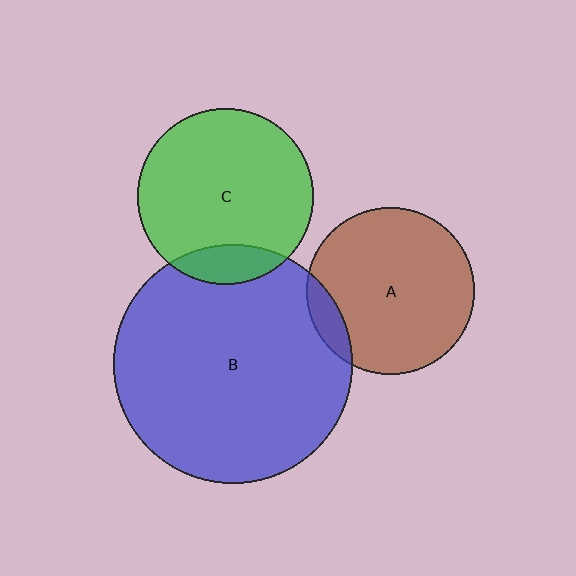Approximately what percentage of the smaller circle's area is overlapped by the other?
Approximately 10%.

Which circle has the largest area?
Circle B (blue).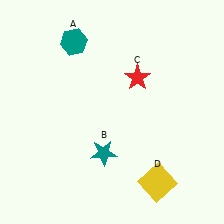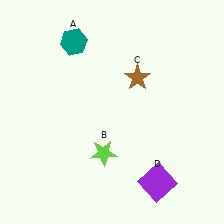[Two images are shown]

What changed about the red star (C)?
In Image 1, C is red. In Image 2, it changed to brown.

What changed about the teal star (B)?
In Image 1, B is teal. In Image 2, it changed to lime.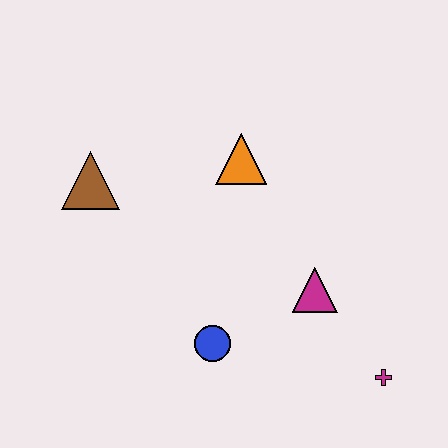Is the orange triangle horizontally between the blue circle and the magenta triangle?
Yes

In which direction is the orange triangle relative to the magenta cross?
The orange triangle is above the magenta cross.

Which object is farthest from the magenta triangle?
The brown triangle is farthest from the magenta triangle.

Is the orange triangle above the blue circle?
Yes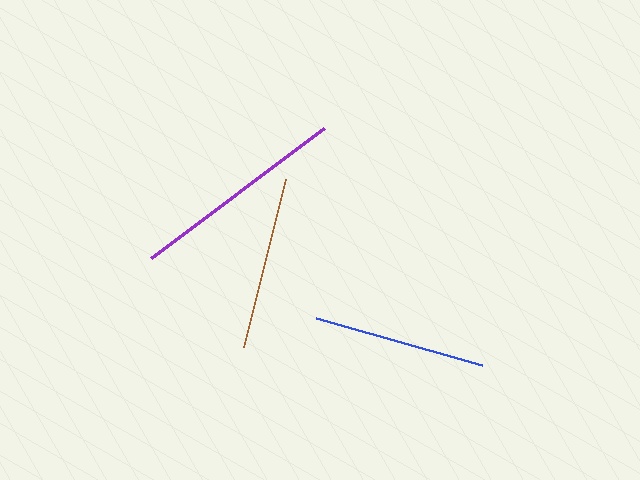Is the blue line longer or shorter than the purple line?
The purple line is longer than the blue line.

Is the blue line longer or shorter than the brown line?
The brown line is longer than the blue line.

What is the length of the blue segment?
The blue segment is approximately 173 pixels long.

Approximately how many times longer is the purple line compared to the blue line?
The purple line is approximately 1.2 times the length of the blue line.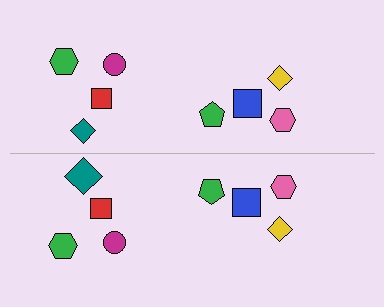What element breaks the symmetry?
The teal diamond on the bottom side has a different size than its mirror counterpart.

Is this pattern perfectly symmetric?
No, the pattern is not perfectly symmetric. The teal diamond on the bottom side has a different size than its mirror counterpart.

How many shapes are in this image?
There are 16 shapes in this image.